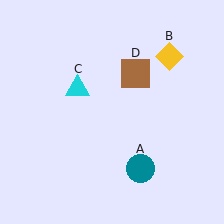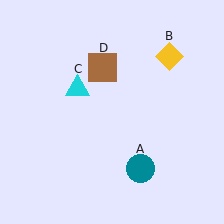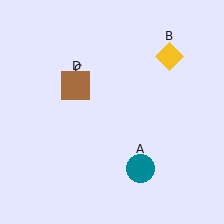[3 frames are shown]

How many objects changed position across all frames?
1 object changed position: brown square (object D).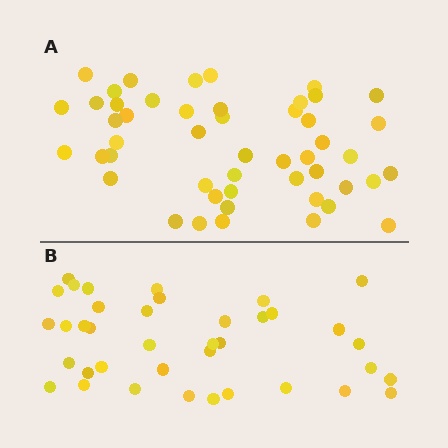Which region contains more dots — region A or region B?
Region A (the top region) has more dots.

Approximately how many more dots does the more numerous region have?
Region A has roughly 12 or so more dots than region B.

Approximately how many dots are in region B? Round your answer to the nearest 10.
About 40 dots. (The exact count is 38, which rounds to 40.)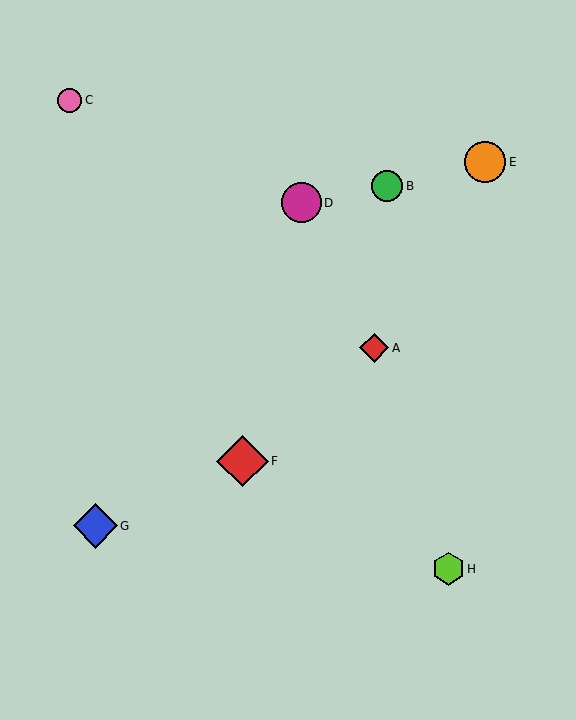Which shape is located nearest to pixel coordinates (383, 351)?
The red diamond (labeled A) at (374, 348) is nearest to that location.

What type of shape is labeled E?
Shape E is an orange circle.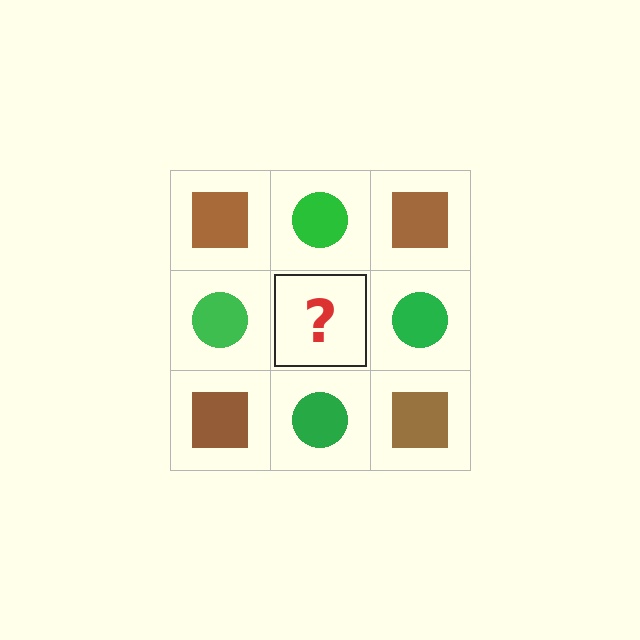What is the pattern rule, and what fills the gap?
The rule is that it alternates brown square and green circle in a checkerboard pattern. The gap should be filled with a brown square.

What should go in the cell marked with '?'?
The missing cell should contain a brown square.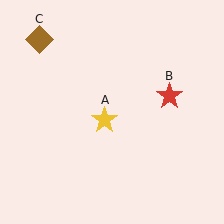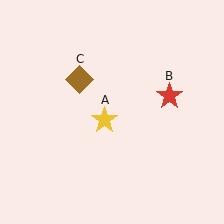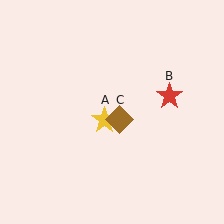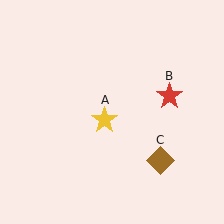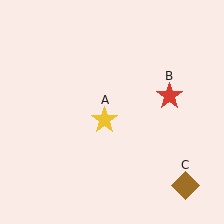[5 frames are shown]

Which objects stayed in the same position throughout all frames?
Yellow star (object A) and red star (object B) remained stationary.